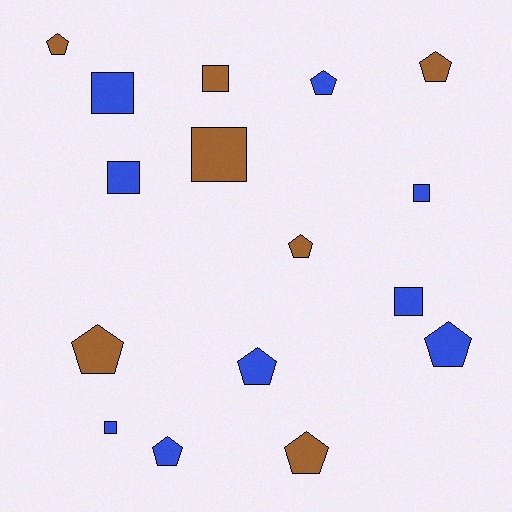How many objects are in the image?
There are 16 objects.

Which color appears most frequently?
Blue, with 9 objects.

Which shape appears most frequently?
Pentagon, with 9 objects.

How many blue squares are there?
There are 5 blue squares.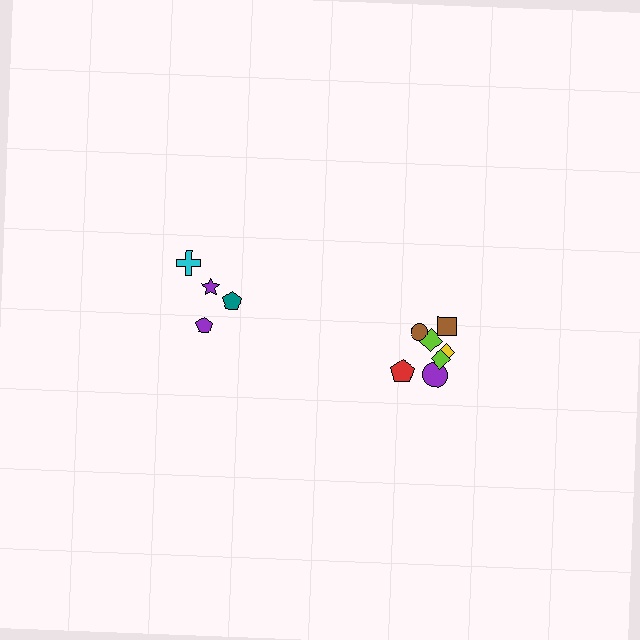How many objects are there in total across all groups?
There are 11 objects.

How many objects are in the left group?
There are 4 objects.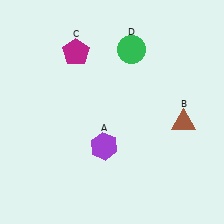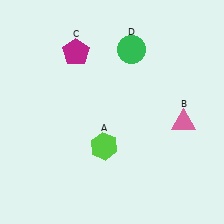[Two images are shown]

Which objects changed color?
A changed from purple to lime. B changed from brown to pink.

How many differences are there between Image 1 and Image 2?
There are 2 differences between the two images.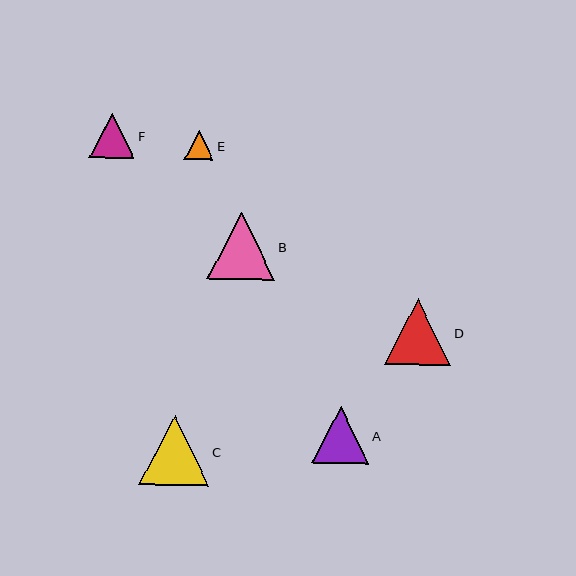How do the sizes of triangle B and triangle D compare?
Triangle B and triangle D are approximately the same size.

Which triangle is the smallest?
Triangle E is the smallest with a size of approximately 29 pixels.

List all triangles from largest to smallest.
From largest to smallest: C, B, D, A, F, E.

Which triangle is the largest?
Triangle C is the largest with a size of approximately 70 pixels.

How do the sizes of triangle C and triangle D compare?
Triangle C and triangle D are approximately the same size.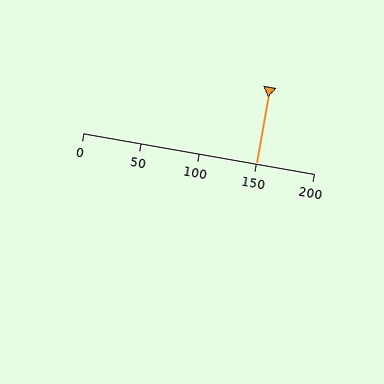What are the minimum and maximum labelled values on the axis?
The axis runs from 0 to 200.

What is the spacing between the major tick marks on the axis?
The major ticks are spaced 50 apart.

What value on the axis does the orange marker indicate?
The marker indicates approximately 150.